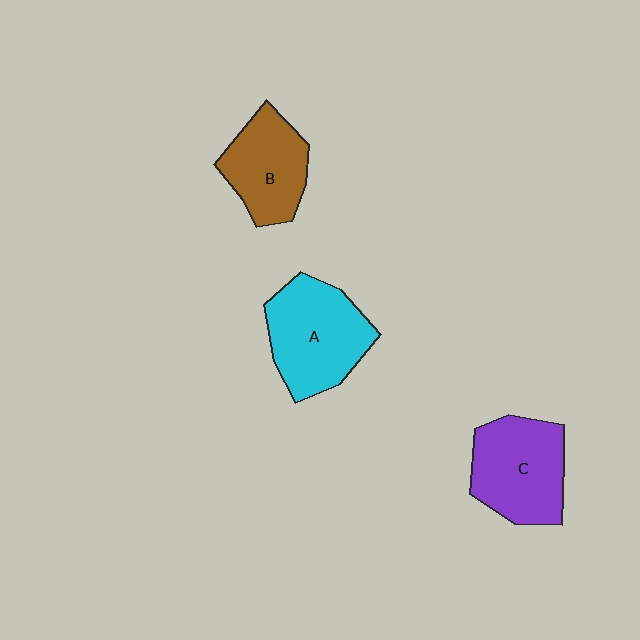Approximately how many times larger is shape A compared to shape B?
Approximately 1.3 times.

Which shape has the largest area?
Shape A (cyan).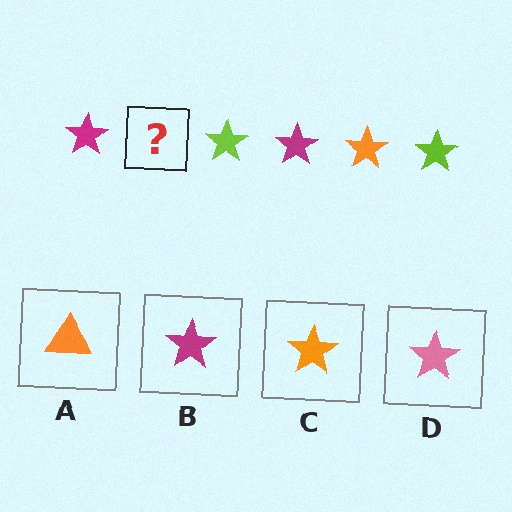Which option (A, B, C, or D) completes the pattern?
C.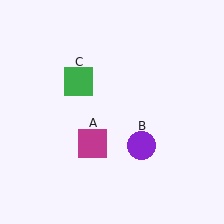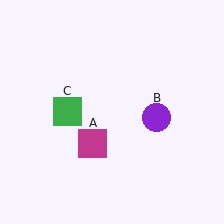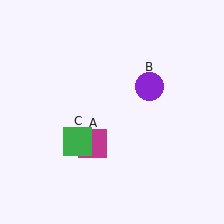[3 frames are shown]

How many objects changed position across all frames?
2 objects changed position: purple circle (object B), green square (object C).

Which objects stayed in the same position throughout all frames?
Magenta square (object A) remained stationary.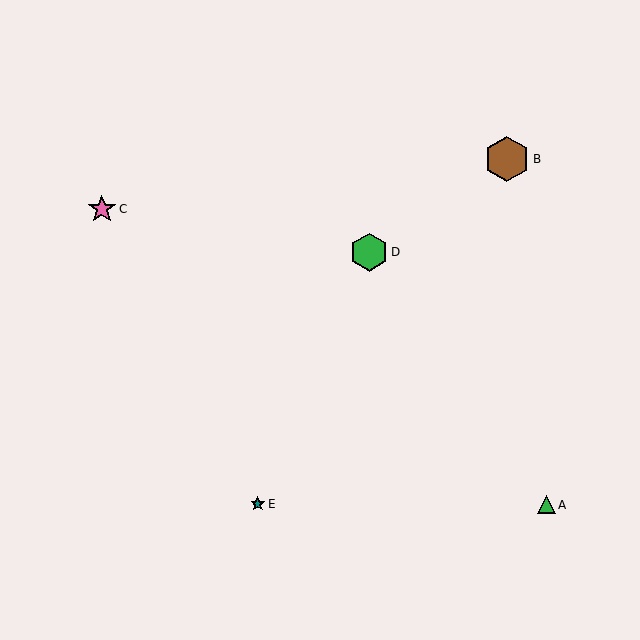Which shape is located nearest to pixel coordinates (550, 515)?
The green triangle (labeled A) at (546, 505) is nearest to that location.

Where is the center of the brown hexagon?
The center of the brown hexagon is at (507, 159).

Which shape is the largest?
The brown hexagon (labeled B) is the largest.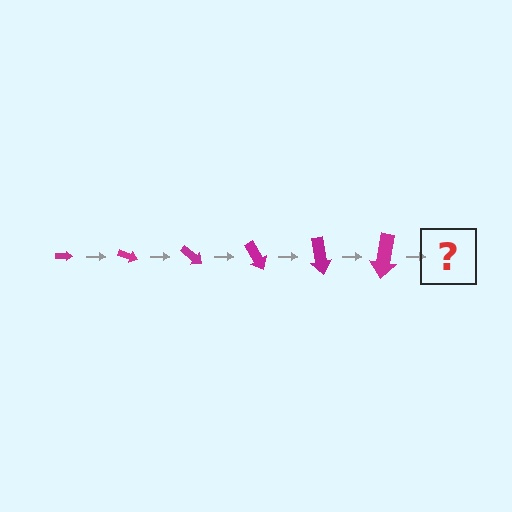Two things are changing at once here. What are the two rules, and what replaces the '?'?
The two rules are that the arrow grows larger each step and it rotates 20 degrees each step. The '?' should be an arrow, larger than the previous one and rotated 120 degrees from the start.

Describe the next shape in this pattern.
It should be an arrow, larger than the previous one and rotated 120 degrees from the start.